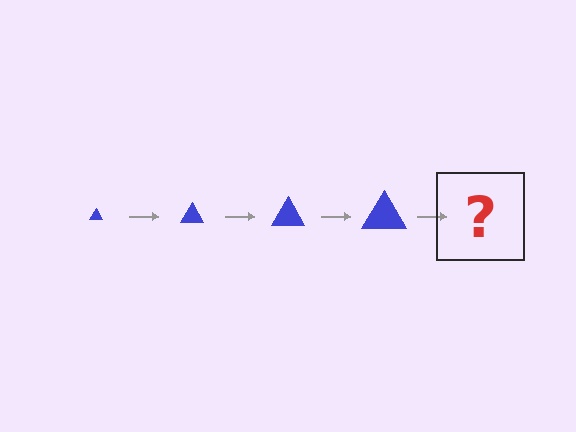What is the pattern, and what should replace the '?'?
The pattern is that the triangle gets progressively larger each step. The '?' should be a blue triangle, larger than the previous one.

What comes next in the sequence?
The next element should be a blue triangle, larger than the previous one.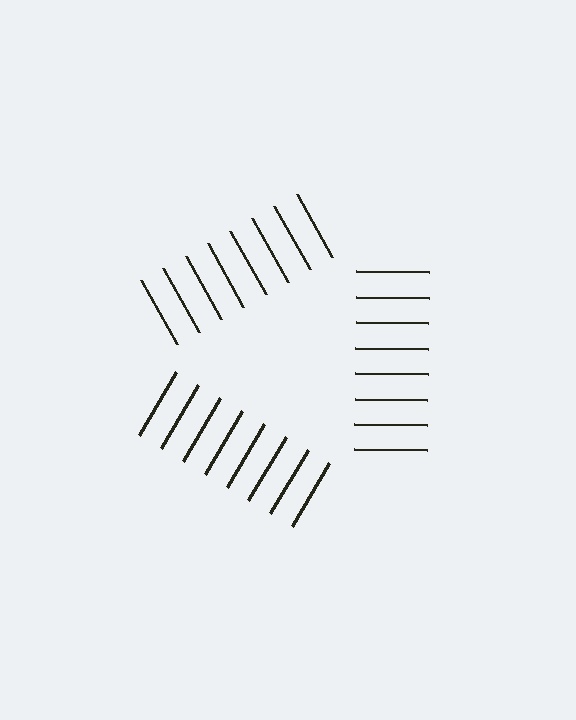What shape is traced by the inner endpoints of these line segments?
An illusory triangle — the line segments terminate on its edges but no continuous stroke is drawn.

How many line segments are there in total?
24 — 8 along each of the 3 edges.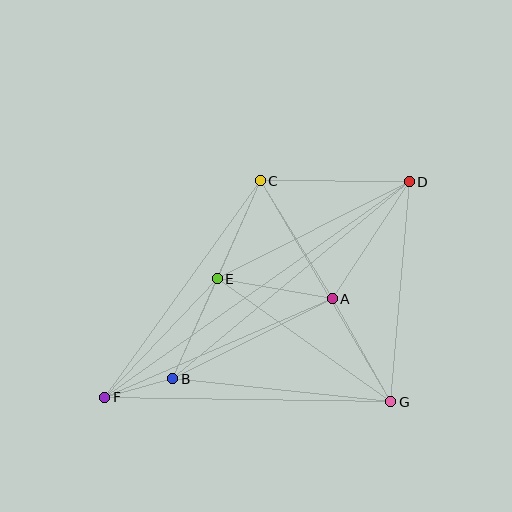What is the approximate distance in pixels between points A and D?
The distance between A and D is approximately 140 pixels.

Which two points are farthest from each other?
Points D and F are farthest from each other.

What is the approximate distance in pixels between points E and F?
The distance between E and F is approximately 163 pixels.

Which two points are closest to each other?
Points B and F are closest to each other.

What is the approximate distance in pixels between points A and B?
The distance between A and B is approximately 178 pixels.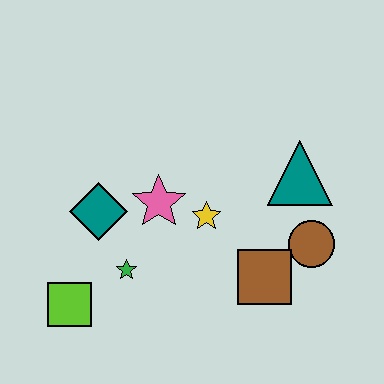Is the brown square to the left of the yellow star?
No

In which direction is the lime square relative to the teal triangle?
The lime square is to the left of the teal triangle.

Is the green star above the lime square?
Yes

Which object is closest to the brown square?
The brown circle is closest to the brown square.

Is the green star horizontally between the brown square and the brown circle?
No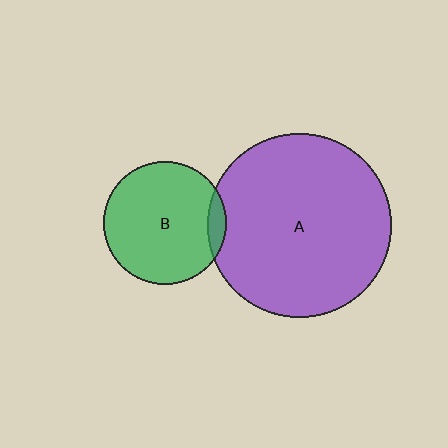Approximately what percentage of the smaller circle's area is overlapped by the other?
Approximately 10%.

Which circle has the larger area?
Circle A (purple).